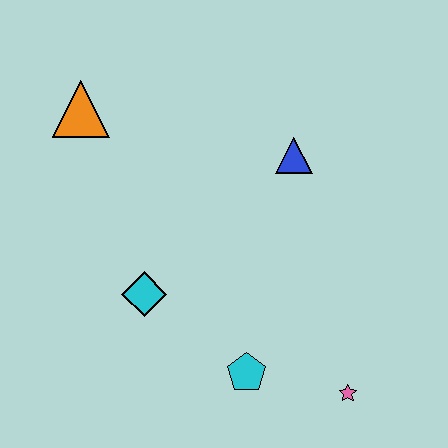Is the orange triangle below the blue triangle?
No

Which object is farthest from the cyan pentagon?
The orange triangle is farthest from the cyan pentagon.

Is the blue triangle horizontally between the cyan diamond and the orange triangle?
No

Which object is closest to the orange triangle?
The cyan diamond is closest to the orange triangle.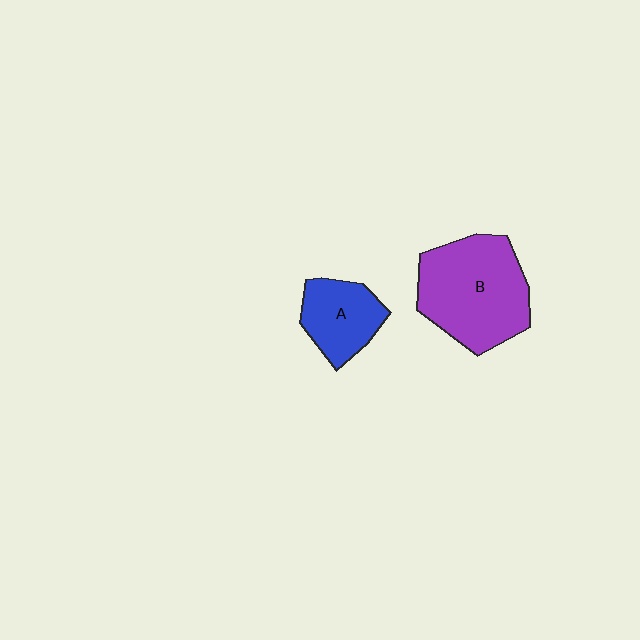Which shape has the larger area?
Shape B (purple).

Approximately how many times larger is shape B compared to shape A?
Approximately 1.9 times.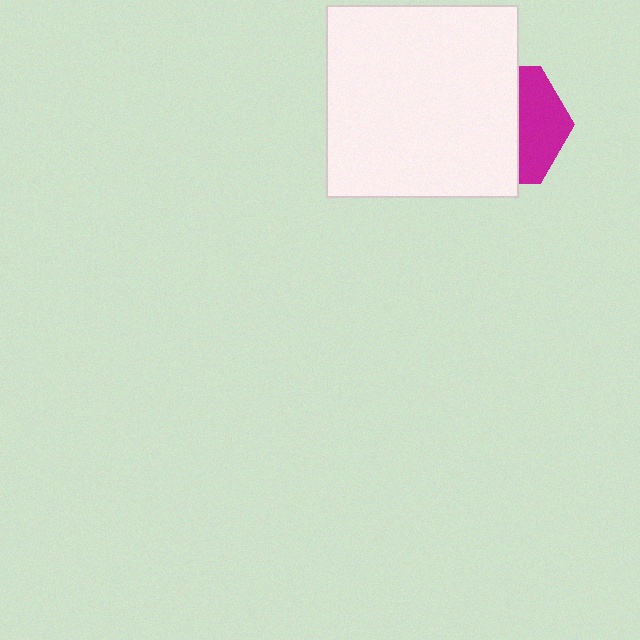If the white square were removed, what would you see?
You would see the complete magenta hexagon.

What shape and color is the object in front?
The object in front is a white square.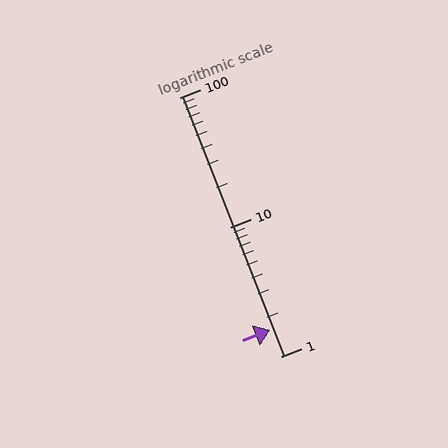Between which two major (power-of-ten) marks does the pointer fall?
The pointer is between 1 and 10.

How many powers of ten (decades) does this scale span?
The scale spans 2 decades, from 1 to 100.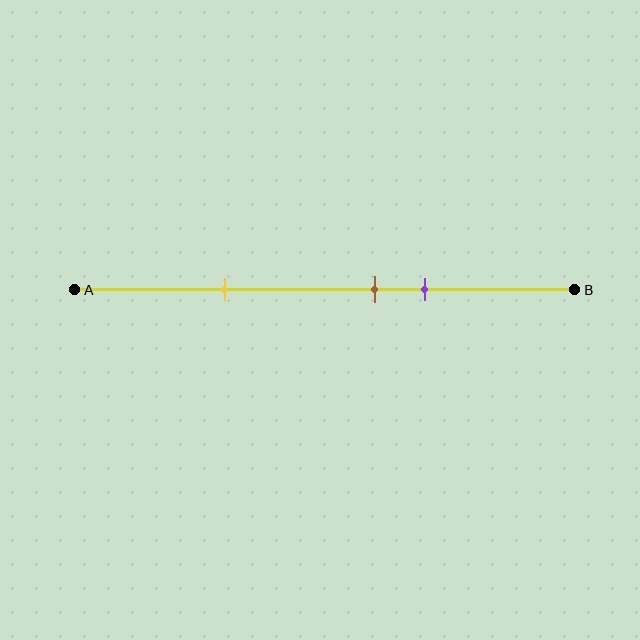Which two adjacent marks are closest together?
The brown and purple marks are the closest adjacent pair.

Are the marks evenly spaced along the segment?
No, the marks are not evenly spaced.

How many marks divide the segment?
There are 3 marks dividing the segment.